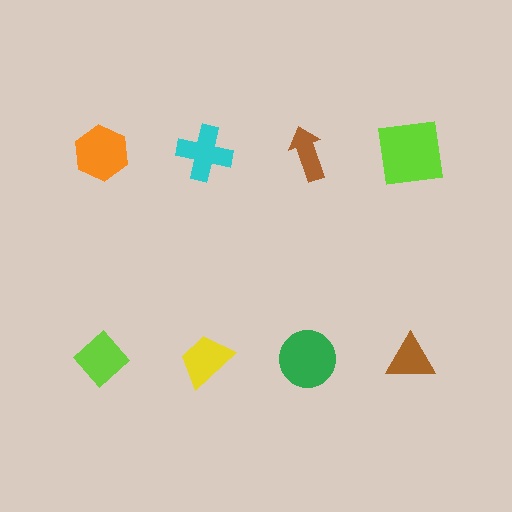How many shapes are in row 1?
4 shapes.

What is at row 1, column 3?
A brown arrow.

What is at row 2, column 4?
A brown triangle.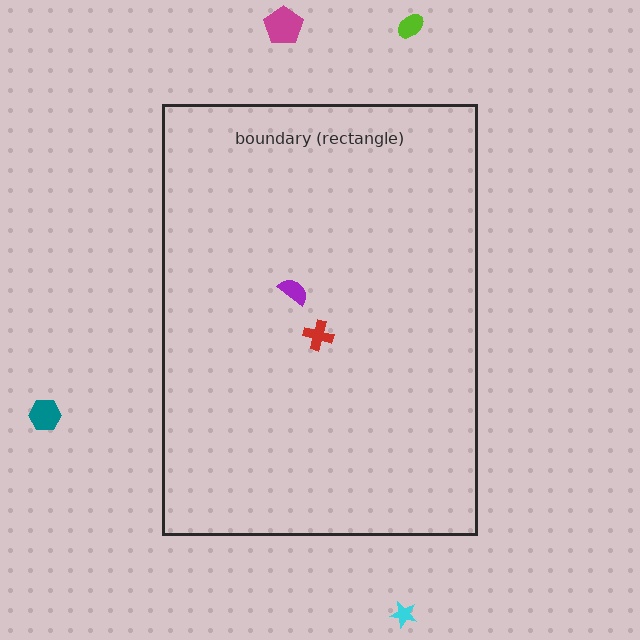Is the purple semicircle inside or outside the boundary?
Inside.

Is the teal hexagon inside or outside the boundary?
Outside.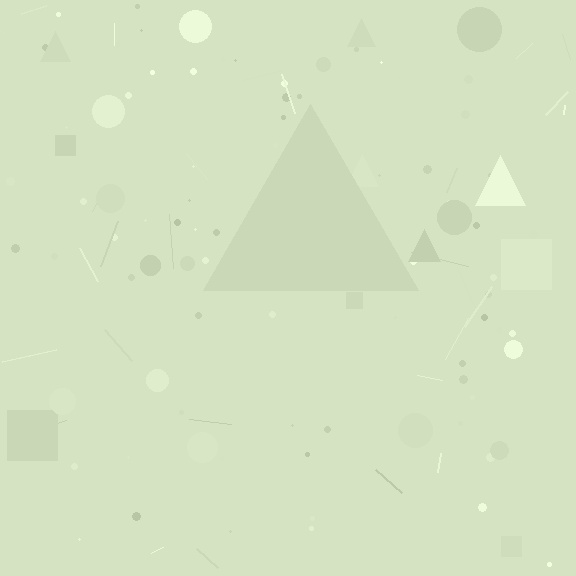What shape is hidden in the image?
A triangle is hidden in the image.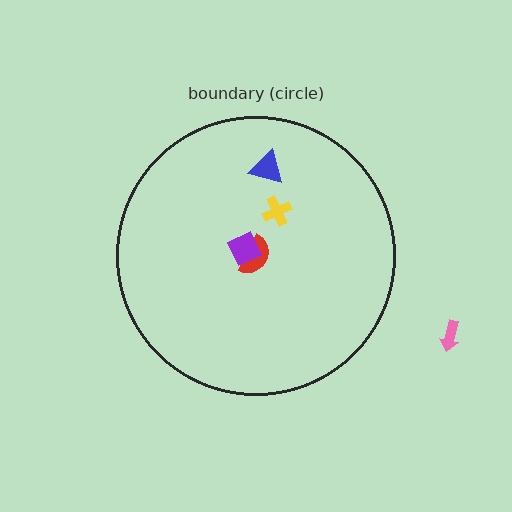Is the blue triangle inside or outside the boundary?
Inside.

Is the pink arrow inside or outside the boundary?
Outside.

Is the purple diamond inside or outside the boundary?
Inside.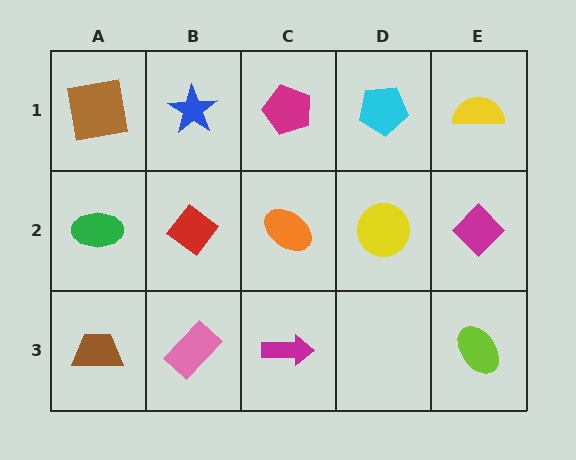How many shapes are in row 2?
5 shapes.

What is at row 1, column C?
A magenta pentagon.